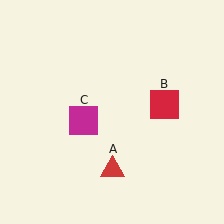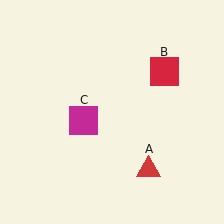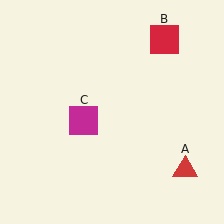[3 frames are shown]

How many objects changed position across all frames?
2 objects changed position: red triangle (object A), red square (object B).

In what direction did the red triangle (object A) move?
The red triangle (object A) moved right.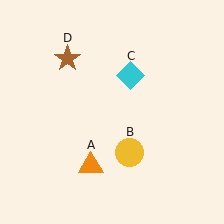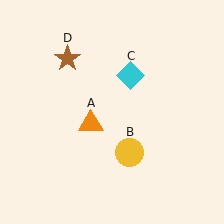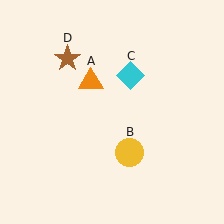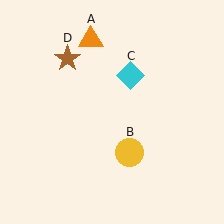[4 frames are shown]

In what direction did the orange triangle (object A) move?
The orange triangle (object A) moved up.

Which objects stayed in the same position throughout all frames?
Yellow circle (object B) and cyan diamond (object C) and brown star (object D) remained stationary.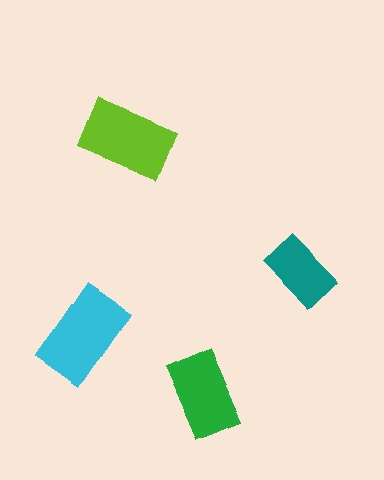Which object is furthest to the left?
The cyan rectangle is leftmost.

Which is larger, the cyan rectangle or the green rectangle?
The cyan one.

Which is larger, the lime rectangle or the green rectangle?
The lime one.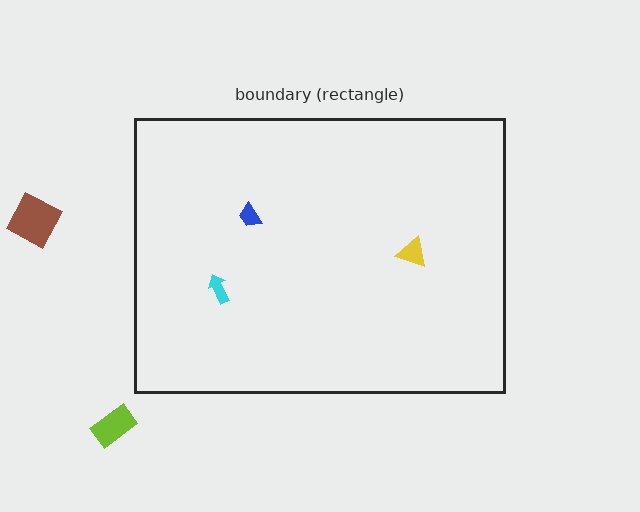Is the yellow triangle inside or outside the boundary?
Inside.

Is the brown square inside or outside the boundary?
Outside.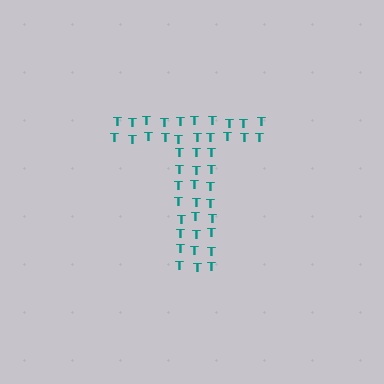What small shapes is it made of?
It is made of small letter T's.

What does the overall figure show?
The overall figure shows the letter T.